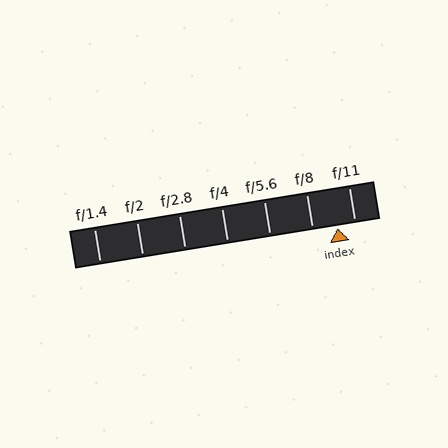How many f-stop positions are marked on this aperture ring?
There are 7 f-stop positions marked.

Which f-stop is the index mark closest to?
The index mark is closest to f/11.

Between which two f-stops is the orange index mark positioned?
The index mark is between f/8 and f/11.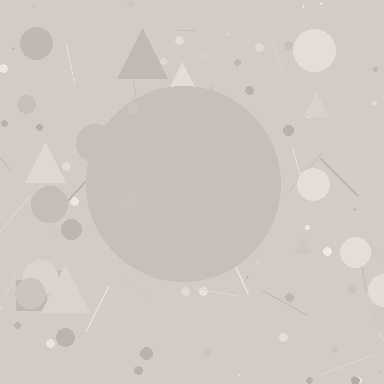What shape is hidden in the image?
A circle is hidden in the image.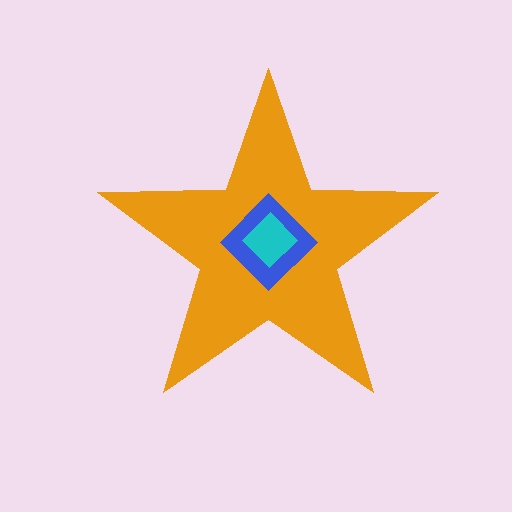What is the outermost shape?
The orange star.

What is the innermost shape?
The cyan diamond.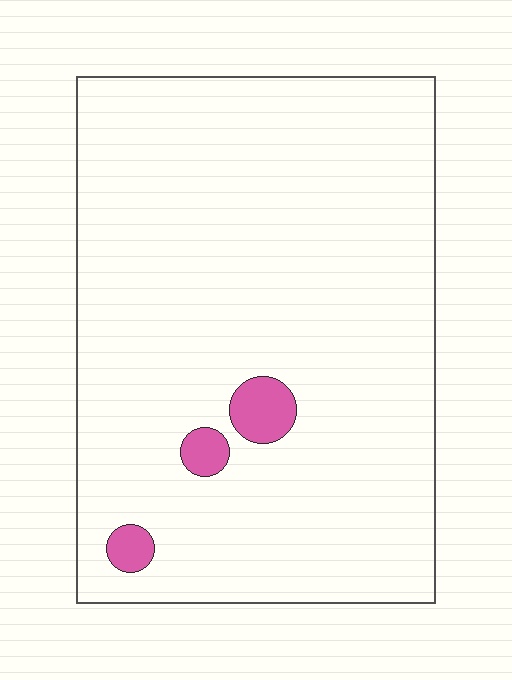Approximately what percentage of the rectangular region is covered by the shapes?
Approximately 5%.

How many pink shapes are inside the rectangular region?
3.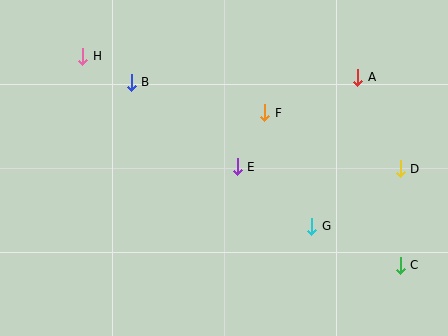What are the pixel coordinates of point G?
Point G is at (312, 226).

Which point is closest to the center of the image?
Point E at (237, 167) is closest to the center.